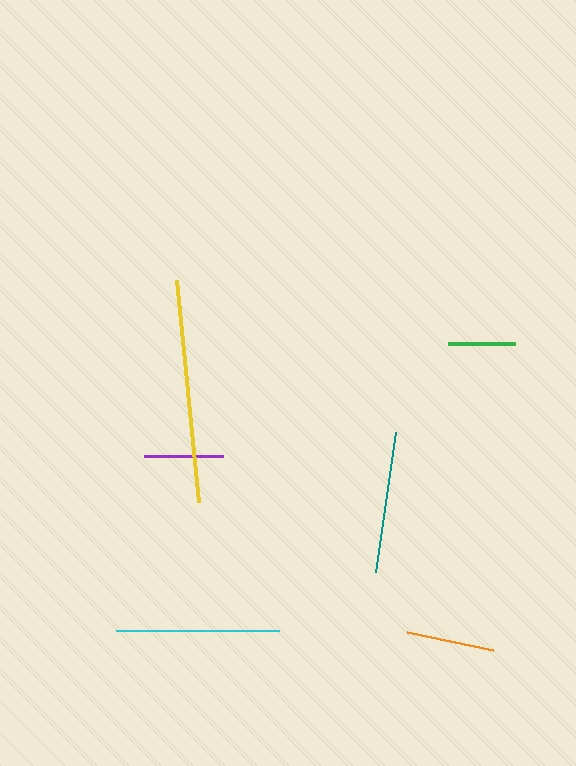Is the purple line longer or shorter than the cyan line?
The cyan line is longer than the purple line.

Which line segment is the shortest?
The green line is the shortest at approximately 67 pixels.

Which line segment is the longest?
The yellow line is the longest at approximately 223 pixels.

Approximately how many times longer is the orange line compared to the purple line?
The orange line is approximately 1.1 times the length of the purple line.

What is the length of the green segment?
The green segment is approximately 67 pixels long.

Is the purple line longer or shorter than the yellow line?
The yellow line is longer than the purple line.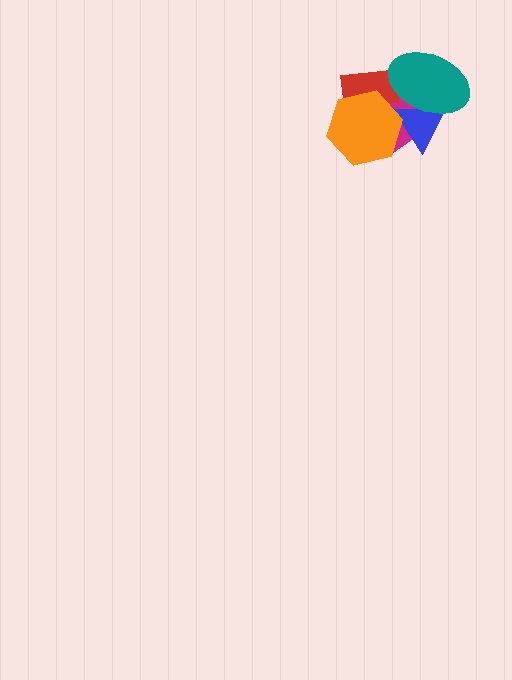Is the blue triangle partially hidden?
Yes, it is partially covered by another shape.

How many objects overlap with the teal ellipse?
3 objects overlap with the teal ellipse.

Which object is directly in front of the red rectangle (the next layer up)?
The teal ellipse is directly in front of the red rectangle.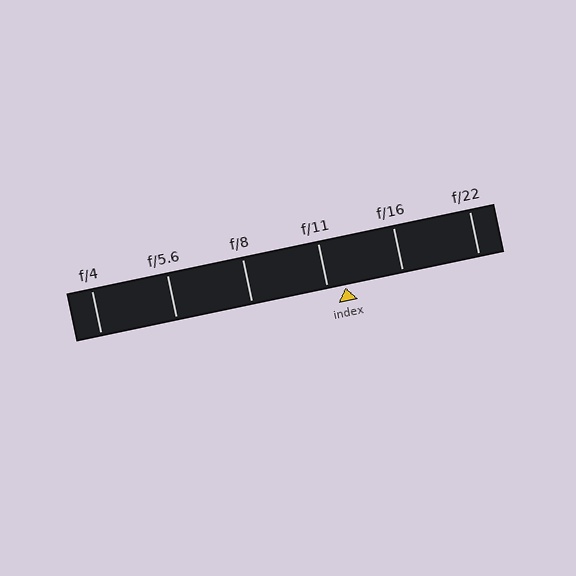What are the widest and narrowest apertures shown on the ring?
The widest aperture shown is f/4 and the narrowest is f/22.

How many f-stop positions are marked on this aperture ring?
There are 6 f-stop positions marked.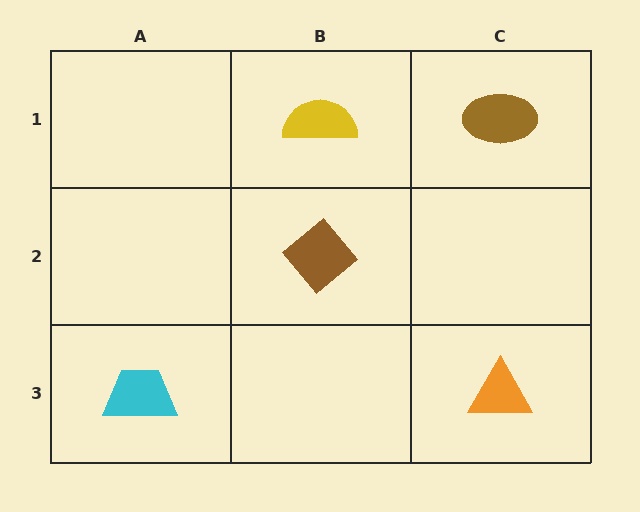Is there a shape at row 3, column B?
No, that cell is empty.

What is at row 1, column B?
A yellow semicircle.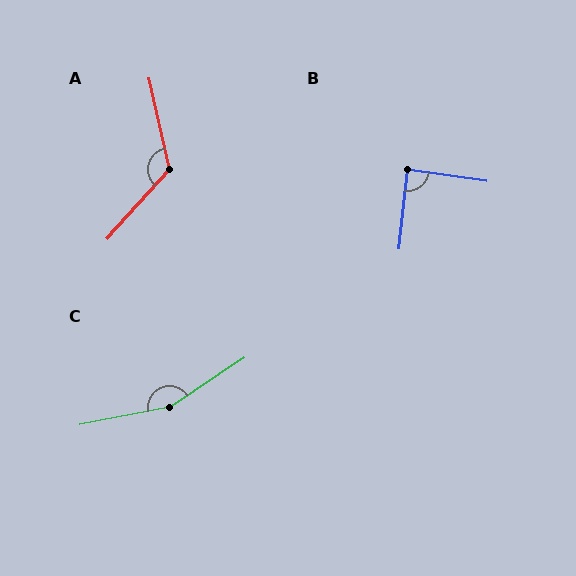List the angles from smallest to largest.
B (88°), A (126°), C (157°).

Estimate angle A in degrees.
Approximately 126 degrees.